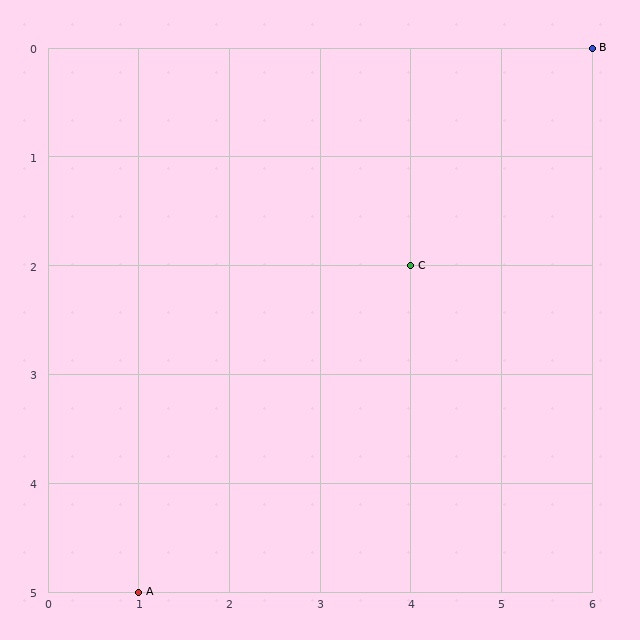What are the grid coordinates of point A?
Point A is at grid coordinates (1, 5).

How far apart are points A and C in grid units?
Points A and C are 3 columns and 3 rows apart (about 4.2 grid units diagonally).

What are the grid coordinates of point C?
Point C is at grid coordinates (4, 2).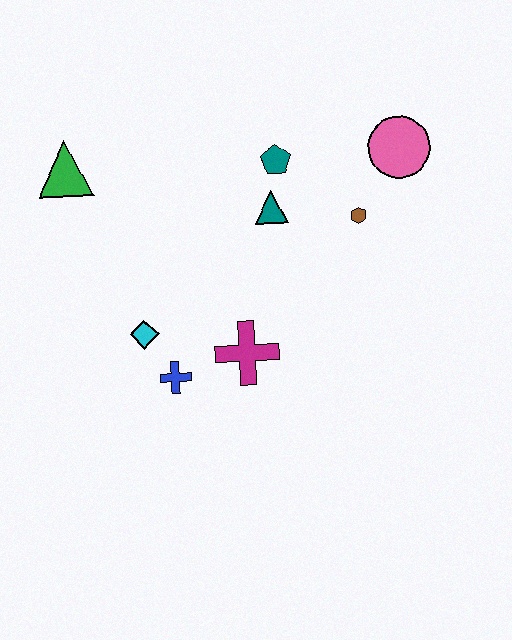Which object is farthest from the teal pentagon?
The blue cross is farthest from the teal pentagon.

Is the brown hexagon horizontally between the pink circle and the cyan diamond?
Yes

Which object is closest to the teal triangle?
The teal pentagon is closest to the teal triangle.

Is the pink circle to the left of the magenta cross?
No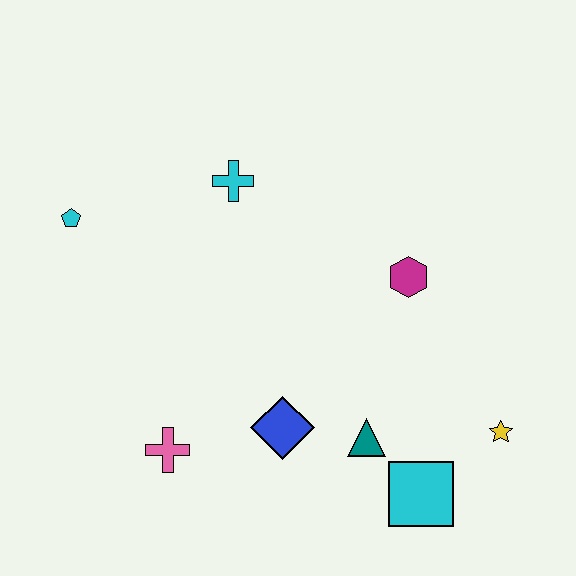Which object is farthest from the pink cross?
The yellow star is farthest from the pink cross.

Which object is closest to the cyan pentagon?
The cyan cross is closest to the cyan pentagon.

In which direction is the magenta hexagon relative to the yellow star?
The magenta hexagon is above the yellow star.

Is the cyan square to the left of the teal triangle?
No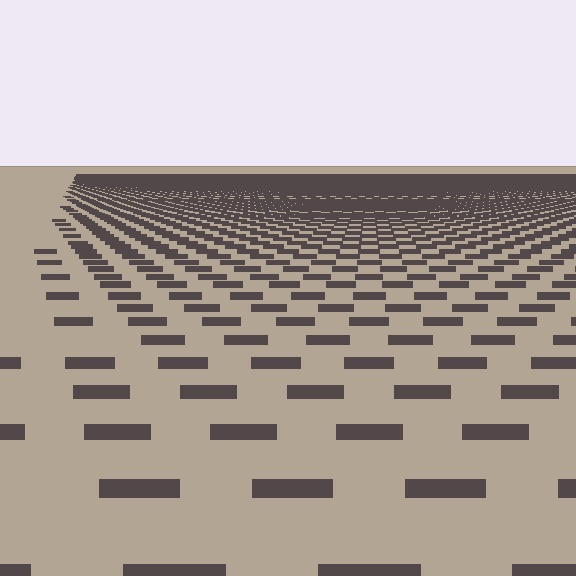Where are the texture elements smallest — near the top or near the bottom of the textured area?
Near the top.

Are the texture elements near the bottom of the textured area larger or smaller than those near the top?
Larger. Near the bottom, elements are closer to the viewer and appear at a bigger on-screen size.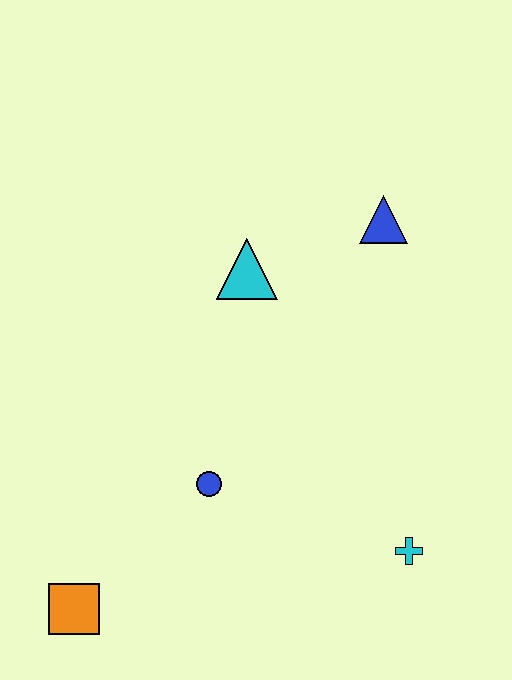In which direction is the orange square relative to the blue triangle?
The orange square is below the blue triangle.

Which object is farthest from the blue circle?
The blue triangle is farthest from the blue circle.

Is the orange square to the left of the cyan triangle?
Yes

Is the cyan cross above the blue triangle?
No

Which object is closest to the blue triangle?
The cyan triangle is closest to the blue triangle.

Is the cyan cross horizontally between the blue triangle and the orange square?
No